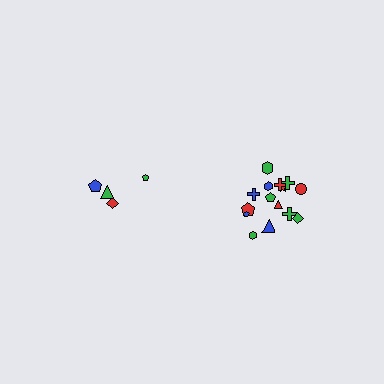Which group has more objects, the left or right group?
The right group.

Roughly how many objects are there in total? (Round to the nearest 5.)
Roughly 20 objects in total.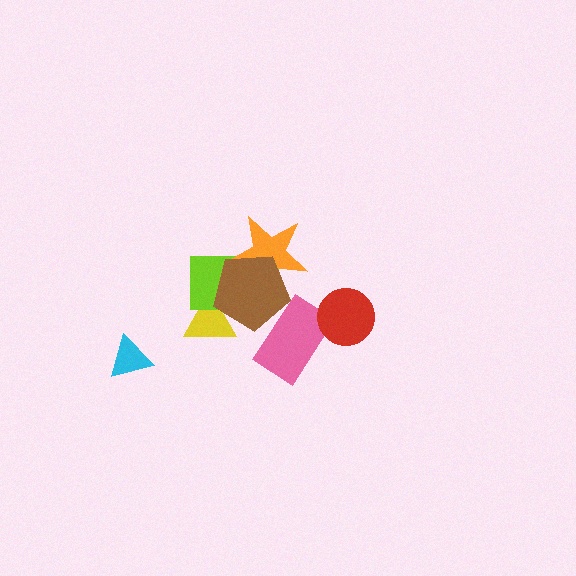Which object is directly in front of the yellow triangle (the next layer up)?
The lime rectangle is directly in front of the yellow triangle.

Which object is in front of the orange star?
The brown pentagon is in front of the orange star.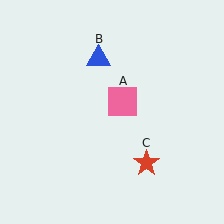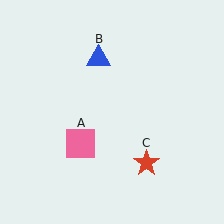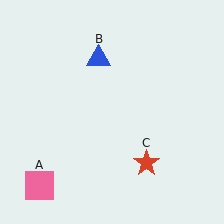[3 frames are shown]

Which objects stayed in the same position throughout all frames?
Blue triangle (object B) and red star (object C) remained stationary.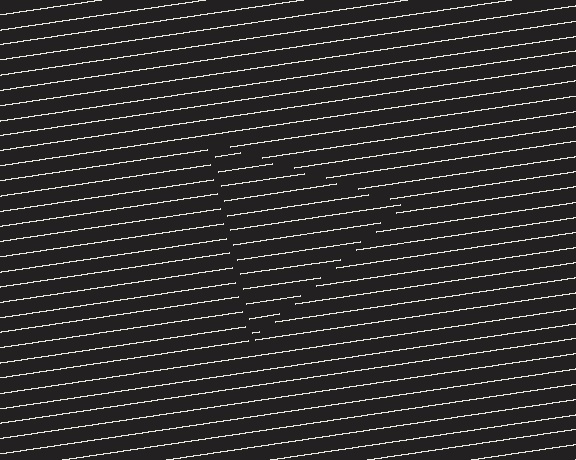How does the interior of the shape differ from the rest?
The interior of the shape contains the same grating, shifted by half a period — the contour is defined by the phase discontinuity where line-ends from the inner and outer gratings abut.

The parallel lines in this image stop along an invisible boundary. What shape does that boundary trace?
An illusory triangle. The interior of the shape contains the same grating, shifted by half a period — the contour is defined by the phase discontinuity where line-ends from the inner and outer gratings abut.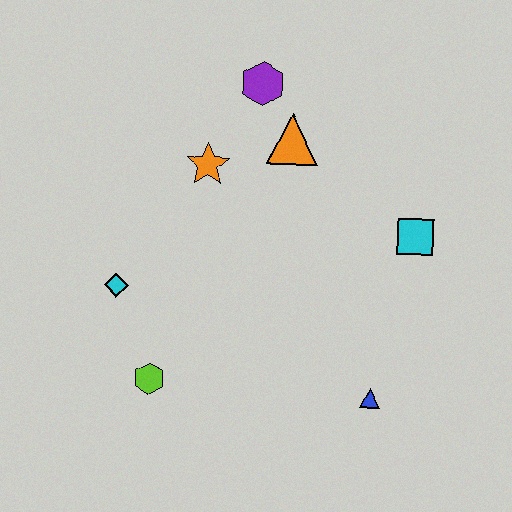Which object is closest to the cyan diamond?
The lime hexagon is closest to the cyan diamond.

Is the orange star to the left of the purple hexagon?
Yes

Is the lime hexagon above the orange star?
No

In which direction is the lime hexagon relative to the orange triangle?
The lime hexagon is below the orange triangle.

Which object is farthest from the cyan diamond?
The cyan square is farthest from the cyan diamond.